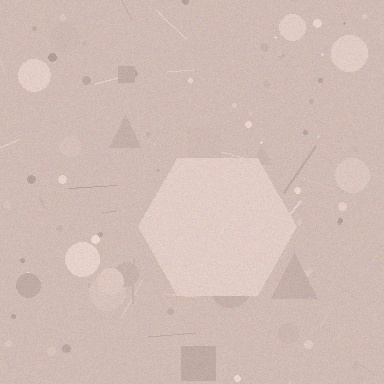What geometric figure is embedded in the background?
A hexagon is embedded in the background.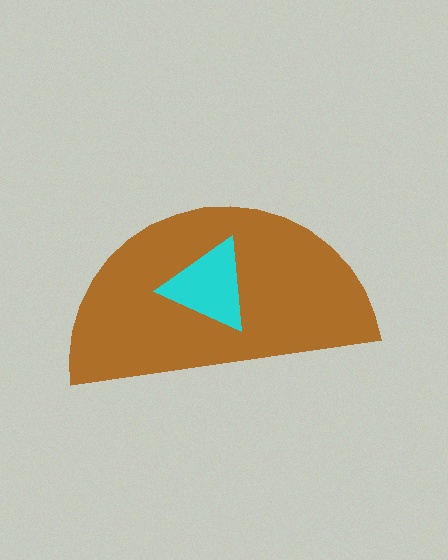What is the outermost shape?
The brown semicircle.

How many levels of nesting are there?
2.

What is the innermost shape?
The cyan triangle.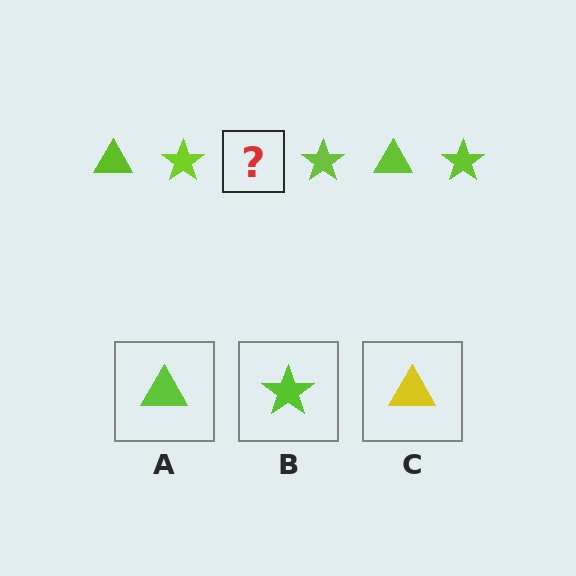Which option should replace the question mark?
Option A.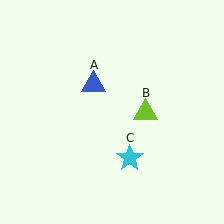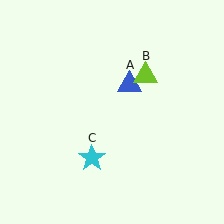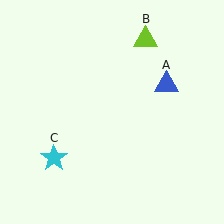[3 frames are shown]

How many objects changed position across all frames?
3 objects changed position: blue triangle (object A), lime triangle (object B), cyan star (object C).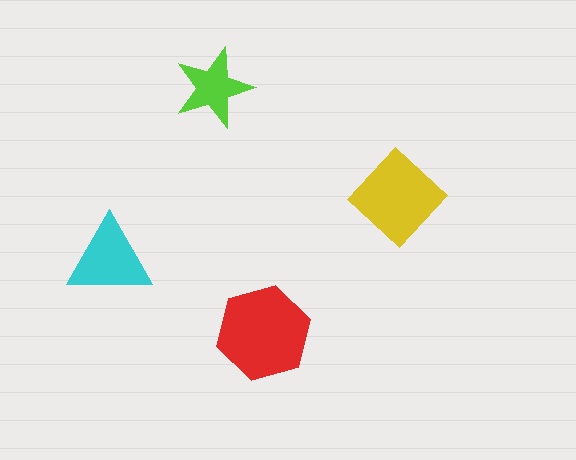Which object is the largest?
The red hexagon.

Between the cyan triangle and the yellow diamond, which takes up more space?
The yellow diamond.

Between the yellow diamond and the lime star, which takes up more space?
The yellow diamond.